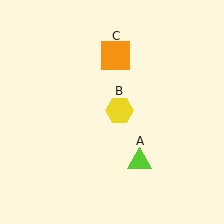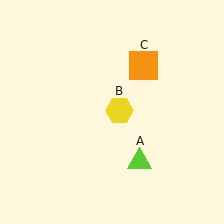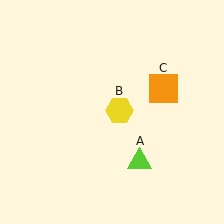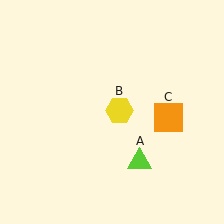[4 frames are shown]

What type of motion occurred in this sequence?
The orange square (object C) rotated clockwise around the center of the scene.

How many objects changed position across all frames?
1 object changed position: orange square (object C).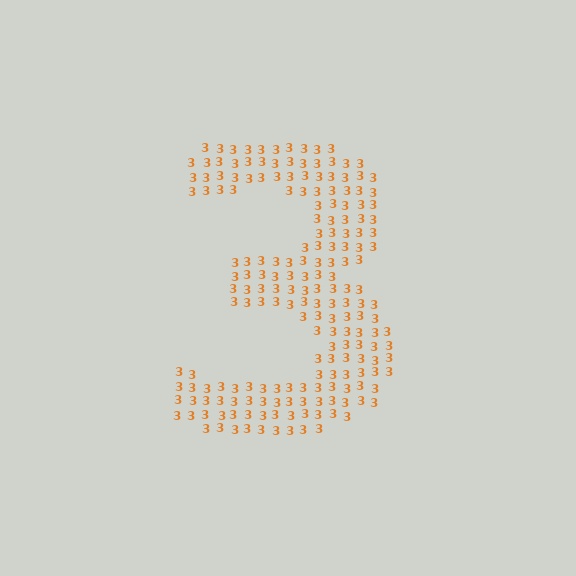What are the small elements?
The small elements are digit 3's.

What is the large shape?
The large shape is the digit 3.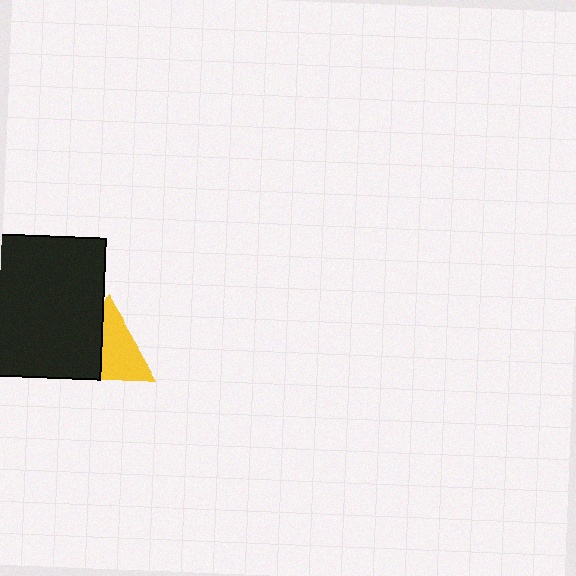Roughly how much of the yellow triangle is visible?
About half of it is visible (roughly 58%).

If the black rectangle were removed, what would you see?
You would see the complete yellow triangle.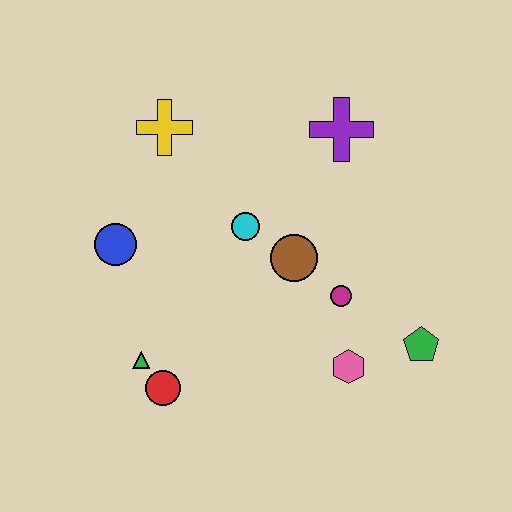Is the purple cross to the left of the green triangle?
No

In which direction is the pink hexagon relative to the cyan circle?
The pink hexagon is below the cyan circle.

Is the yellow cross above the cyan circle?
Yes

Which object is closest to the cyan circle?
The brown circle is closest to the cyan circle.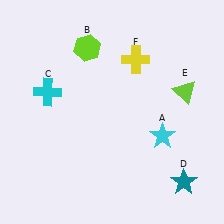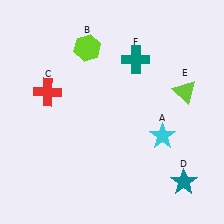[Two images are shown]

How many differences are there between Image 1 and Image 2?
There are 2 differences between the two images.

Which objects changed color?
C changed from cyan to red. F changed from yellow to teal.